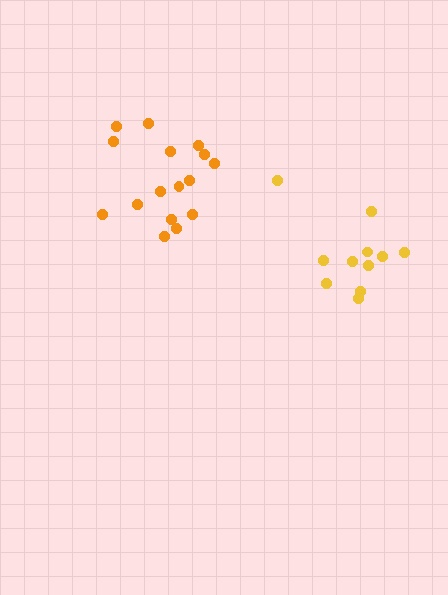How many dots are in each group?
Group 1: 16 dots, Group 2: 11 dots (27 total).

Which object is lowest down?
The yellow cluster is bottommost.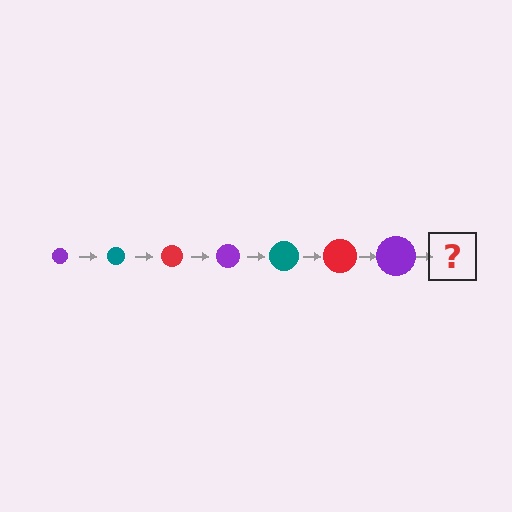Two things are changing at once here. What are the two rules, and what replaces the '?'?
The two rules are that the circle grows larger each step and the color cycles through purple, teal, and red. The '?' should be a teal circle, larger than the previous one.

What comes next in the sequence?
The next element should be a teal circle, larger than the previous one.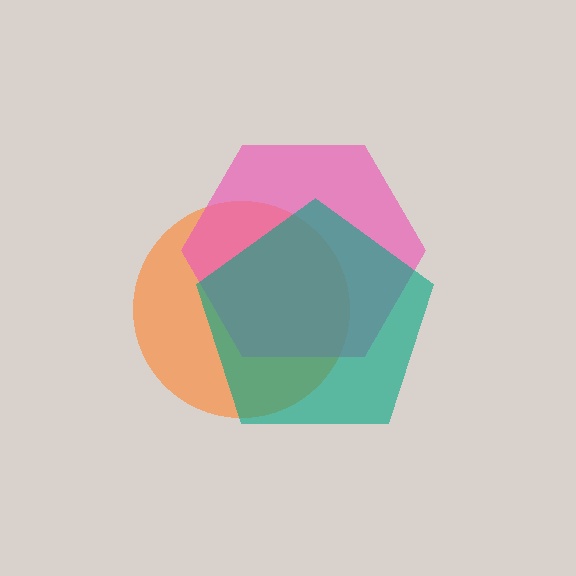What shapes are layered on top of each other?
The layered shapes are: an orange circle, a pink hexagon, a teal pentagon.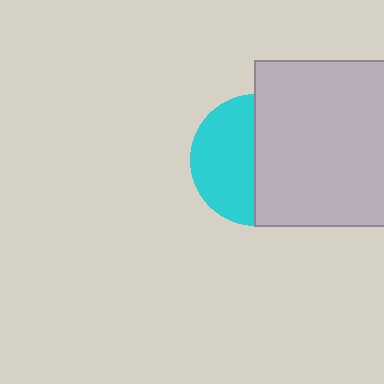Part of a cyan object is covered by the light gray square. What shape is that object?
It is a circle.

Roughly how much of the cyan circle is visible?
About half of it is visible (roughly 48%).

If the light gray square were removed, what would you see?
You would see the complete cyan circle.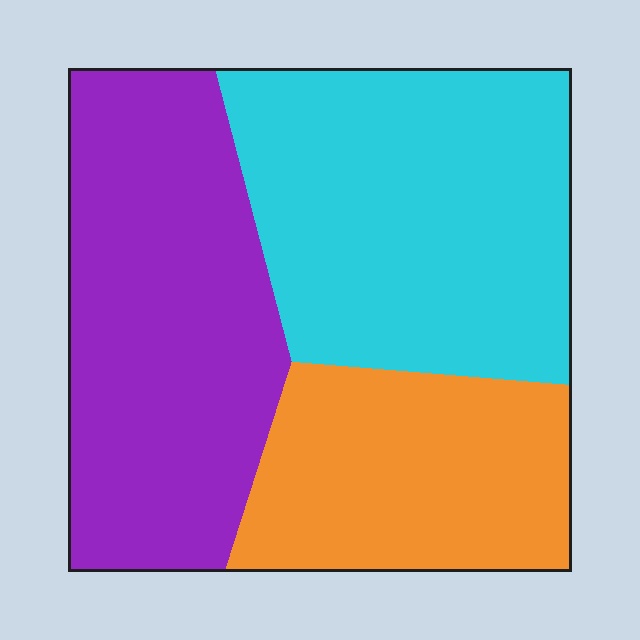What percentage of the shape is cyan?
Cyan covers about 40% of the shape.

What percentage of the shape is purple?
Purple covers roughly 35% of the shape.